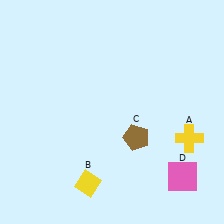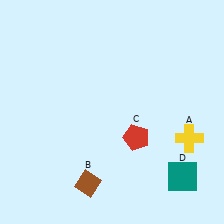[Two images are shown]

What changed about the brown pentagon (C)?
In Image 1, C is brown. In Image 2, it changed to red.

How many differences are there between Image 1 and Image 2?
There are 3 differences between the two images.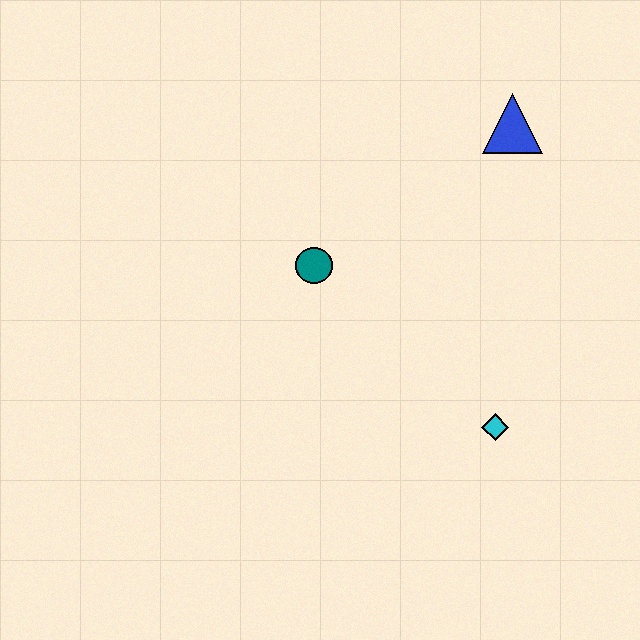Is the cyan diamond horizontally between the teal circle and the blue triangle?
Yes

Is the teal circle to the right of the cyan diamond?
No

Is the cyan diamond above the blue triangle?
No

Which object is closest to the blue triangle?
The teal circle is closest to the blue triangle.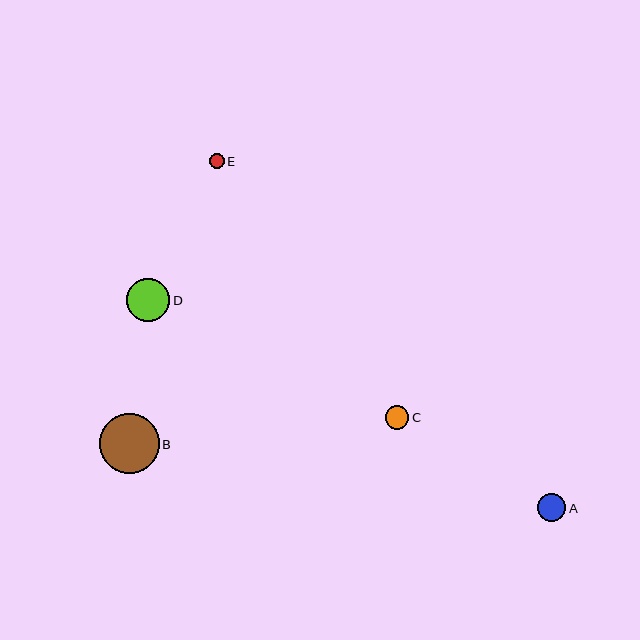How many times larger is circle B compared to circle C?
Circle B is approximately 2.5 times the size of circle C.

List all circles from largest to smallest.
From largest to smallest: B, D, A, C, E.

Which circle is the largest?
Circle B is the largest with a size of approximately 60 pixels.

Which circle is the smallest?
Circle E is the smallest with a size of approximately 15 pixels.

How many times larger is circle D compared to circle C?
Circle D is approximately 1.9 times the size of circle C.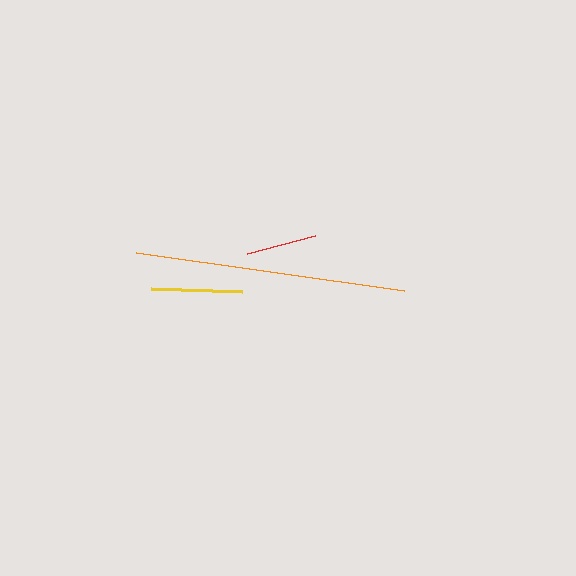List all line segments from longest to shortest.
From longest to shortest: orange, yellow, red.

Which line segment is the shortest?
The red line is the shortest at approximately 71 pixels.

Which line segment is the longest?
The orange line is the longest at approximately 271 pixels.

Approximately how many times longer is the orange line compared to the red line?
The orange line is approximately 3.8 times the length of the red line.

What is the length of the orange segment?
The orange segment is approximately 271 pixels long.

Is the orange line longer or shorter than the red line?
The orange line is longer than the red line.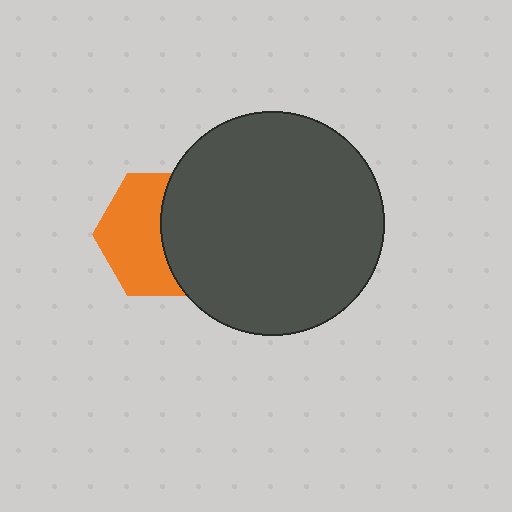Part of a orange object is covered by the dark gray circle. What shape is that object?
It is a hexagon.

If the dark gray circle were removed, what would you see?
You would see the complete orange hexagon.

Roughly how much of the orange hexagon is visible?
About half of it is visible (roughly 54%).